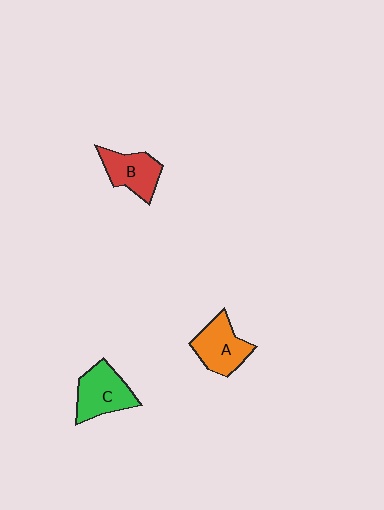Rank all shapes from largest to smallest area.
From largest to smallest: C (green), A (orange), B (red).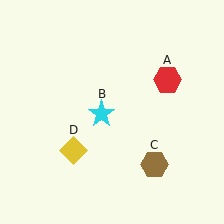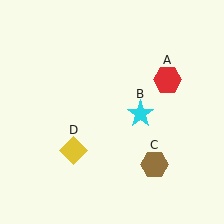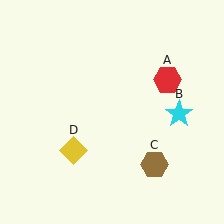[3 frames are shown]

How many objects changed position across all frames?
1 object changed position: cyan star (object B).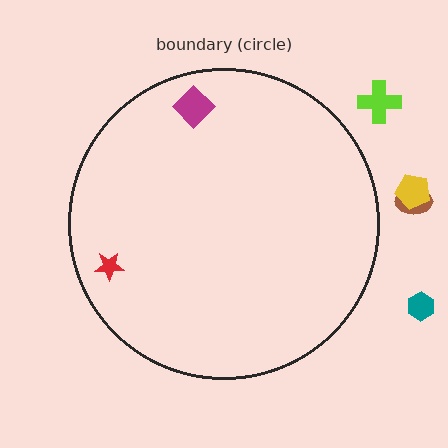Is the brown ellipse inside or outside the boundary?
Outside.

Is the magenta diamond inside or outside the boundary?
Inside.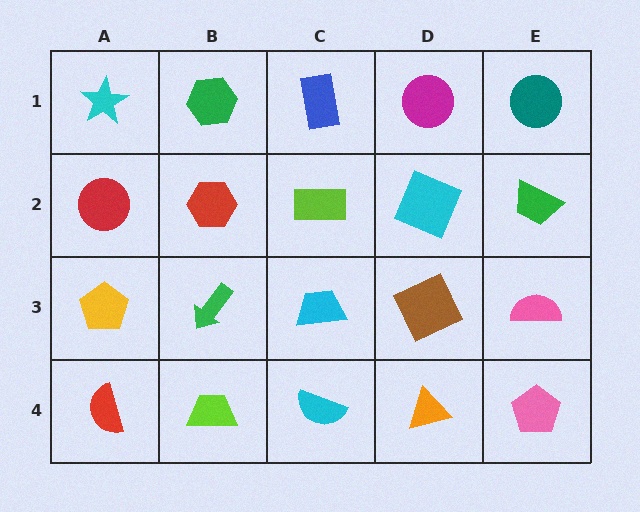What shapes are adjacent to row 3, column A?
A red circle (row 2, column A), a red semicircle (row 4, column A), a green arrow (row 3, column B).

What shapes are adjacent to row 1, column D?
A cyan square (row 2, column D), a blue rectangle (row 1, column C), a teal circle (row 1, column E).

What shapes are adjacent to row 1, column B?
A red hexagon (row 2, column B), a cyan star (row 1, column A), a blue rectangle (row 1, column C).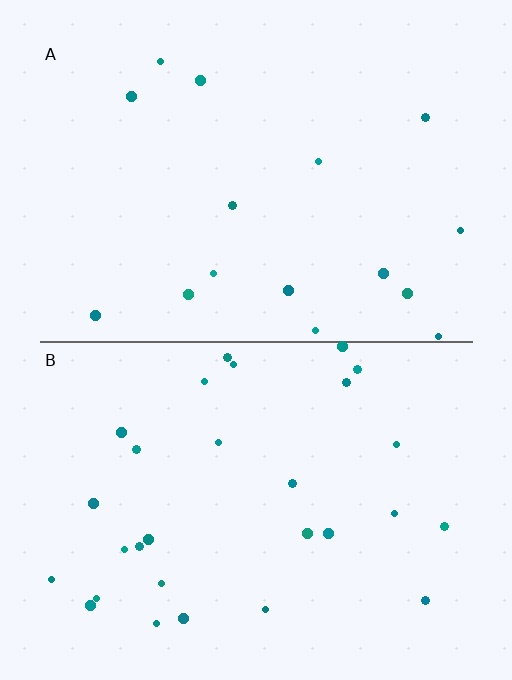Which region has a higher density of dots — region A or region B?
B (the bottom).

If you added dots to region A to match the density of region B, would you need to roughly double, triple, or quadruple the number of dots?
Approximately double.